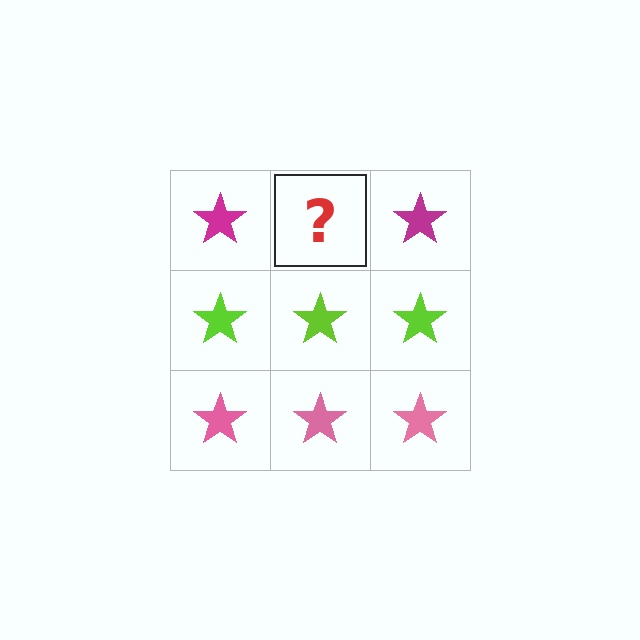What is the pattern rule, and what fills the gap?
The rule is that each row has a consistent color. The gap should be filled with a magenta star.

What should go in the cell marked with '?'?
The missing cell should contain a magenta star.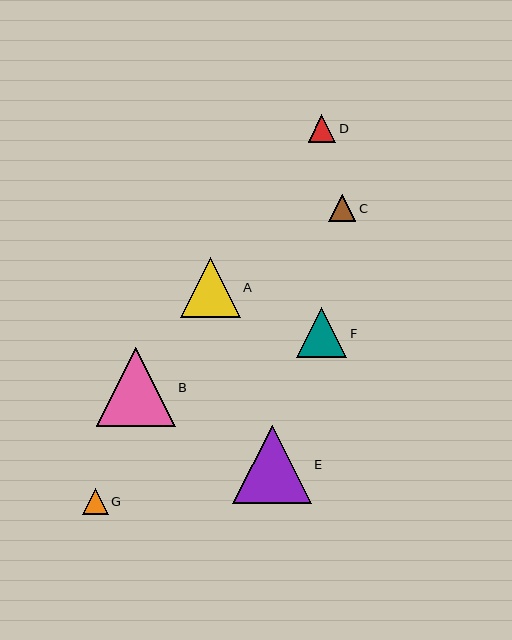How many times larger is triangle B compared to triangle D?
Triangle B is approximately 2.9 times the size of triangle D.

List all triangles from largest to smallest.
From largest to smallest: B, E, A, F, D, C, G.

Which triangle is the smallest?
Triangle G is the smallest with a size of approximately 26 pixels.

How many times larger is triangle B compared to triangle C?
Triangle B is approximately 2.9 times the size of triangle C.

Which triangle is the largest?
Triangle B is the largest with a size of approximately 79 pixels.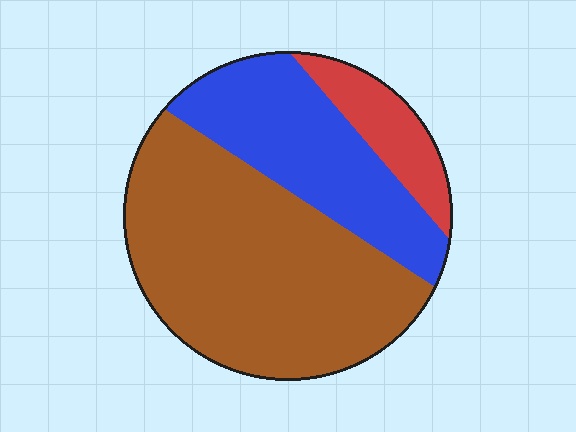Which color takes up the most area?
Brown, at roughly 60%.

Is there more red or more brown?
Brown.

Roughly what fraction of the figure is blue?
Blue takes up about one third (1/3) of the figure.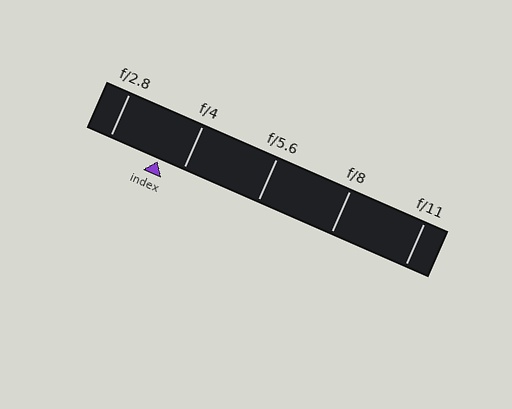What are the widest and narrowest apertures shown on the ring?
The widest aperture shown is f/2.8 and the narrowest is f/11.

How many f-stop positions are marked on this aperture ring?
There are 5 f-stop positions marked.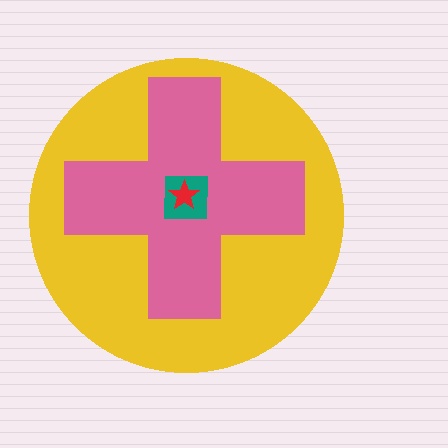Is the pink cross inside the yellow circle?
Yes.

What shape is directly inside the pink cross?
The teal square.